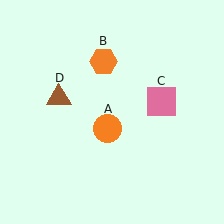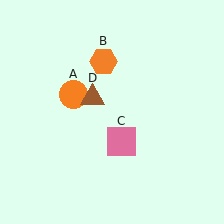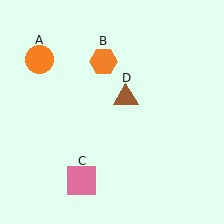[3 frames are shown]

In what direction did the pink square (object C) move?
The pink square (object C) moved down and to the left.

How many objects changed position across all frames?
3 objects changed position: orange circle (object A), pink square (object C), brown triangle (object D).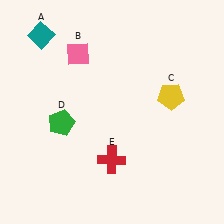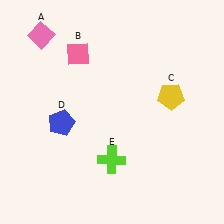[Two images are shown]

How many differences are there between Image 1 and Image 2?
There are 3 differences between the two images.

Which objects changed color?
A changed from teal to pink. D changed from green to blue. E changed from red to lime.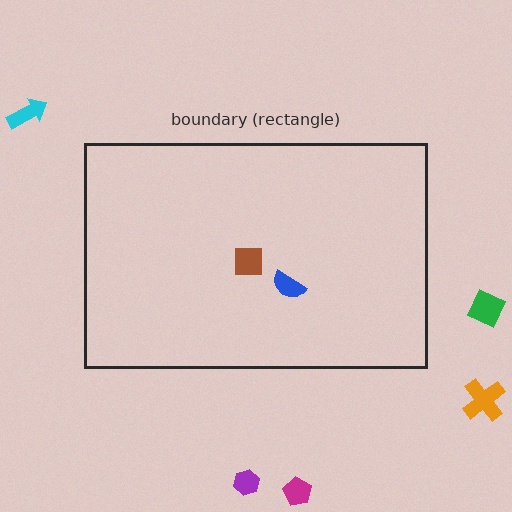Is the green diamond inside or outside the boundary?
Outside.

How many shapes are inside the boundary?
2 inside, 5 outside.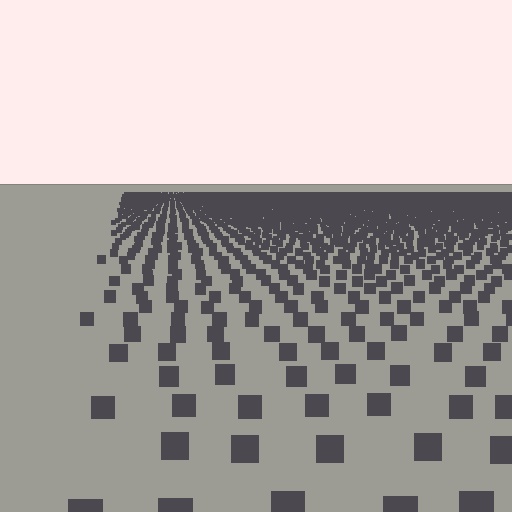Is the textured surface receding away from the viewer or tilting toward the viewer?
The surface is receding away from the viewer. Texture elements get smaller and denser toward the top.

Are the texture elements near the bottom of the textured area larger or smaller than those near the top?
Larger. Near the bottom, elements are closer to the viewer and appear at a bigger on-screen size.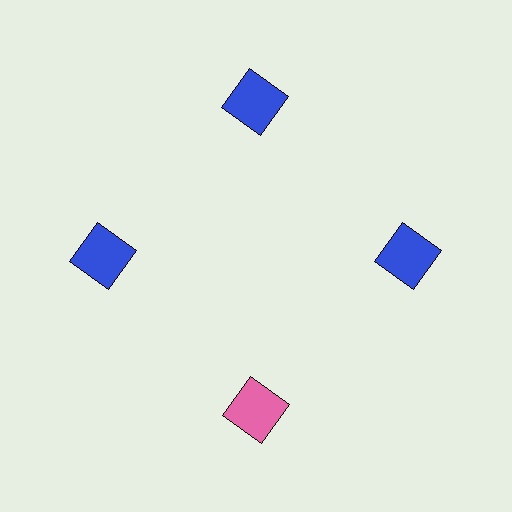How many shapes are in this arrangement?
There are 4 shapes arranged in a ring pattern.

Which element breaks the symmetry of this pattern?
The pink square at roughly the 6 o'clock position breaks the symmetry. All other shapes are blue squares.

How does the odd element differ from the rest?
It has a different color: pink instead of blue.